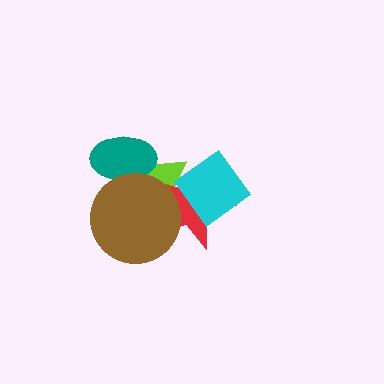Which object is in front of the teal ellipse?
The brown circle is in front of the teal ellipse.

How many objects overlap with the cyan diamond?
2 objects overlap with the cyan diamond.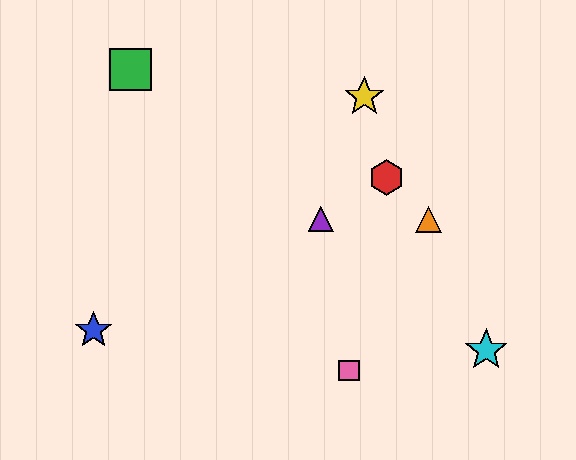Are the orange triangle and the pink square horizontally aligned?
No, the orange triangle is at y≈219 and the pink square is at y≈370.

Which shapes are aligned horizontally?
The purple triangle, the orange triangle are aligned horizontally.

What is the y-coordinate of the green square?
The green square is at y≈69.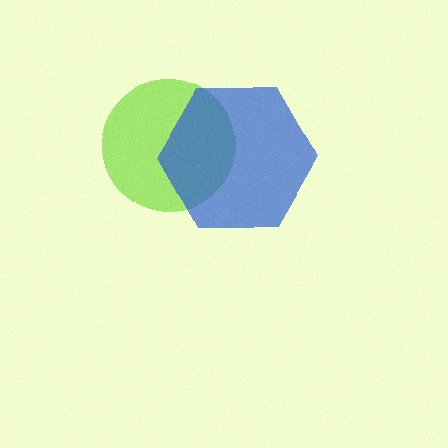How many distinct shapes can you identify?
There are 2 distinct shapes: a lime circle, a blue hexagon.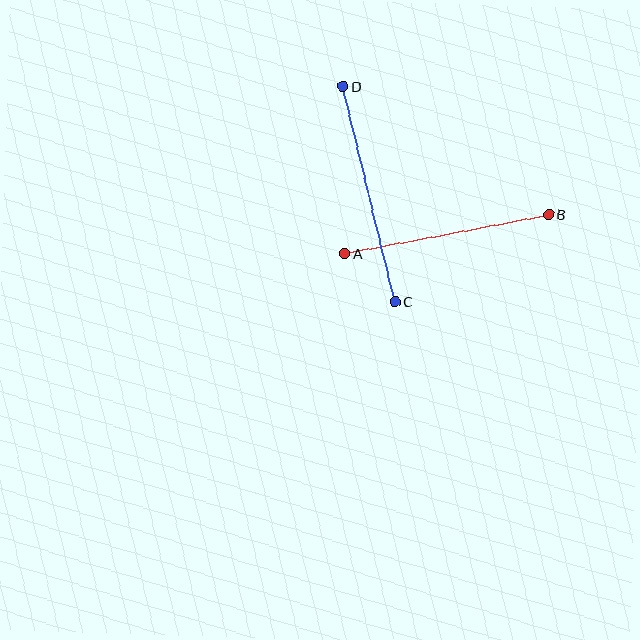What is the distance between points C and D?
The distance is approximately 222 pixels.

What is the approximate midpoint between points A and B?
The midpoint is at approximately (447, 234) pixels.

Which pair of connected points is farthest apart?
Points C and D are farthest apart.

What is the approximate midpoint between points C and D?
The midpoint is at approximately (369, 194) pixels.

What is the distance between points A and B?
The distance is approximately 207 pixels.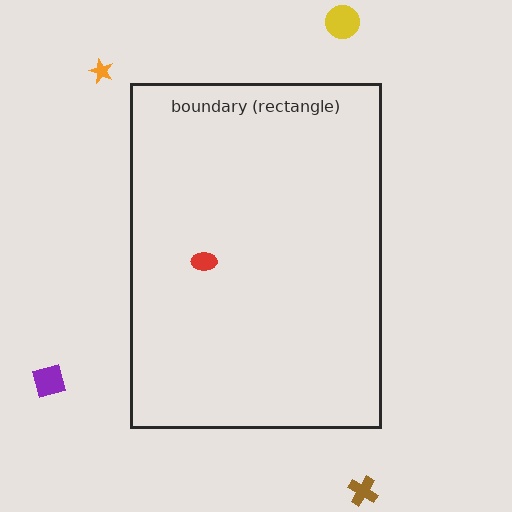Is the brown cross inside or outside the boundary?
Outside.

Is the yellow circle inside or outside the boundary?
Outside.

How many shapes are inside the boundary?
1 inside, 4 outside.